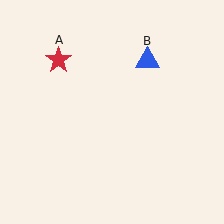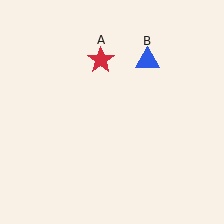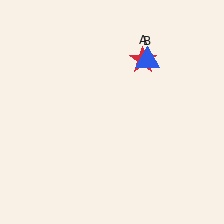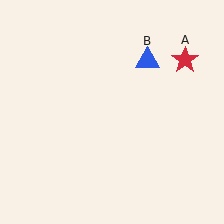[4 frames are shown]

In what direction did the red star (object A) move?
The red star (object A) moved right.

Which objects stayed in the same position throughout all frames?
Blue triangle (object B) remained stationary.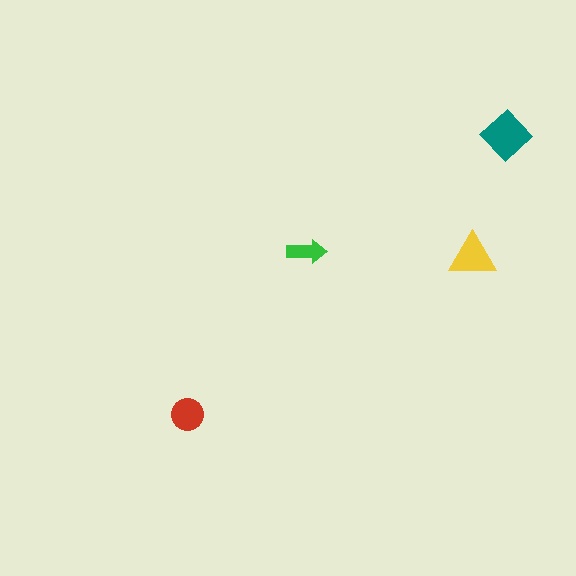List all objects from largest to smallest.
The teal diamond, the yellow triangle, the red circle, the green arrow.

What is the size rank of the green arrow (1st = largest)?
4th.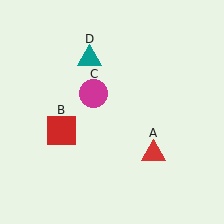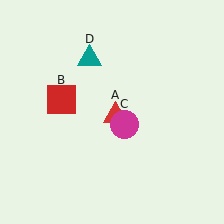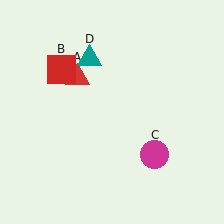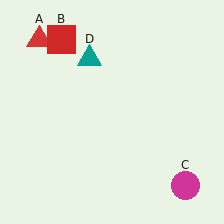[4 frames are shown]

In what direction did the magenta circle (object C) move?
The magenta circle (object C) moved down and to the right.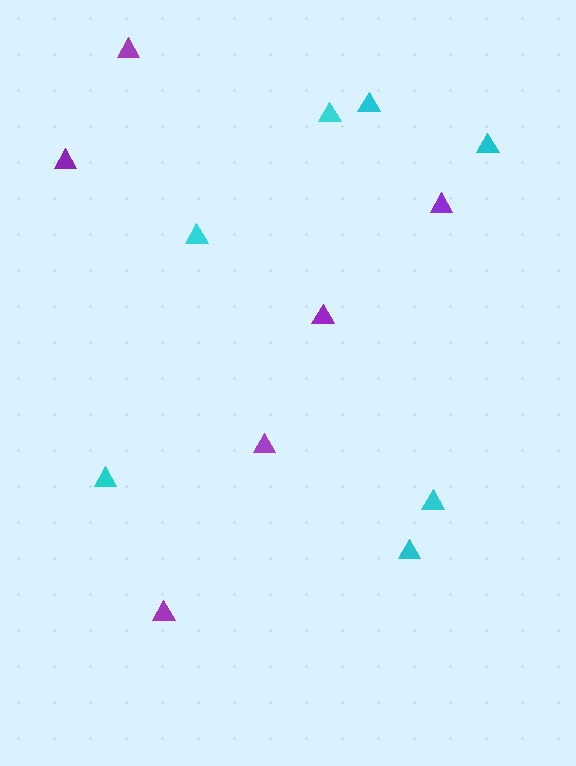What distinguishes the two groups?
There are 2 groups: one group of cyan triangles (7) and one group of purple triangles (6).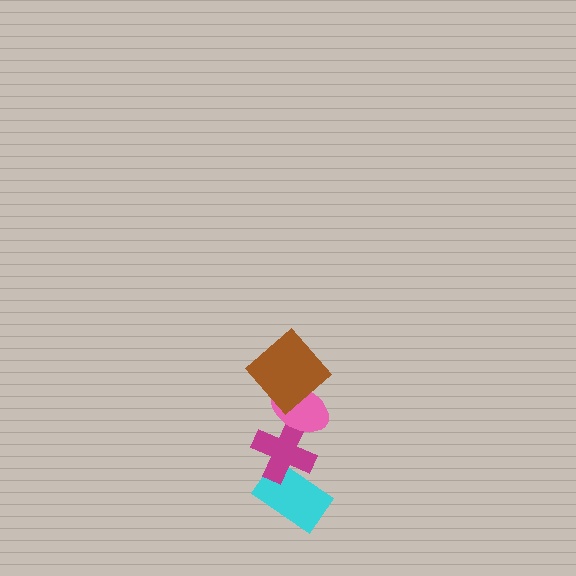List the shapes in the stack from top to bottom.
From top to bottom: the brown diamond, the pink ellipse, the magenta cross, the cyan rectangle.